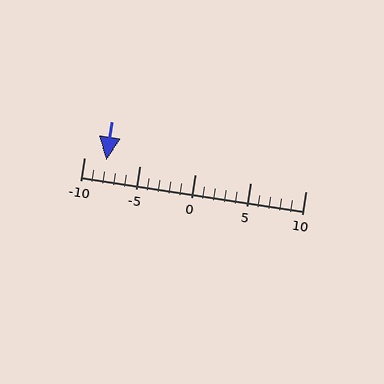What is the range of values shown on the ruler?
The ruler shows values from -10 to 10.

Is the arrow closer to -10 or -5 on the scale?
The arrow is closer to -10.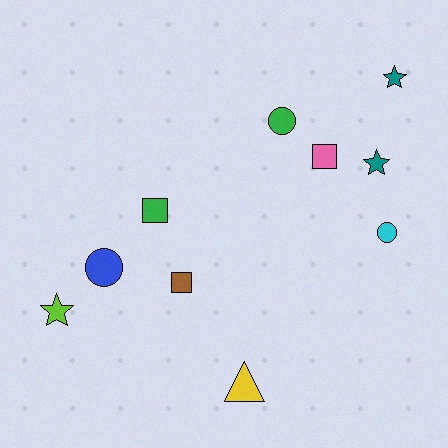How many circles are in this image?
There are 3 circles.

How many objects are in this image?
There are 10 objects.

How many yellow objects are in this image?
There is 1 yellow object.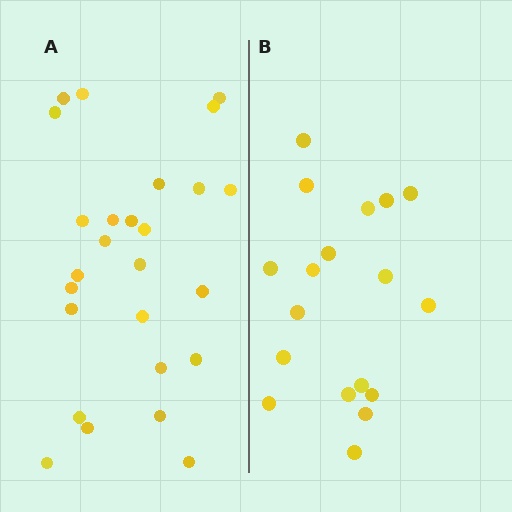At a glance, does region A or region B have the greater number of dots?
Region A (the left region) has more dots.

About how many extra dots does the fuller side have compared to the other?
Region A has roughly 8 or so more dots than region B.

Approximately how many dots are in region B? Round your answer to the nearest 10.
About 20 dots. (The exact count is 18, which rounds to 20.)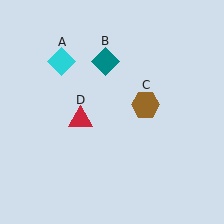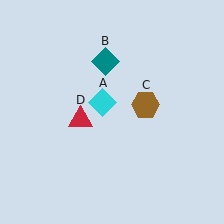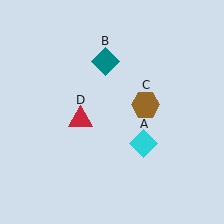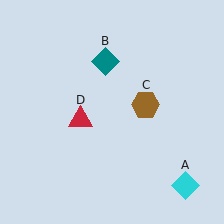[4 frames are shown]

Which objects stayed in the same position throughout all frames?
Teal diamond (object B) and brown hexagon (object C) and red triangle (object D) remained stationary.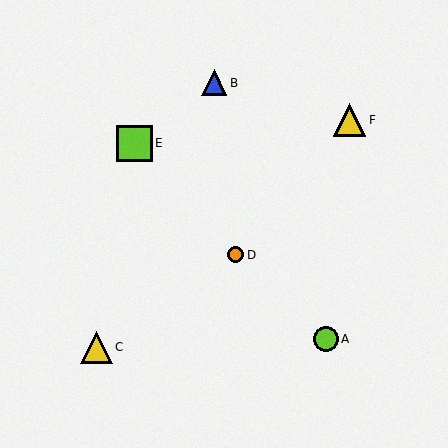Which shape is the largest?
The lime square (labeled E) is the largest.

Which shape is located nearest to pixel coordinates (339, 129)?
The yellow triangle (labeled F) at (350, 120) is nearest to that location.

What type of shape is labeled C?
Shape C is a yellow triangle.